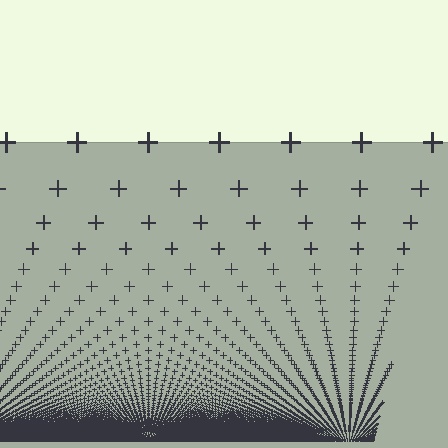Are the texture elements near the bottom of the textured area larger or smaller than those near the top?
Smaller. The gradient is inverted — elements near the bottom are smaller and denser.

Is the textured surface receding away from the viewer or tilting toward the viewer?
The surface appears to tilt toward the viewer. Texture elements get larger and sparser toward the top.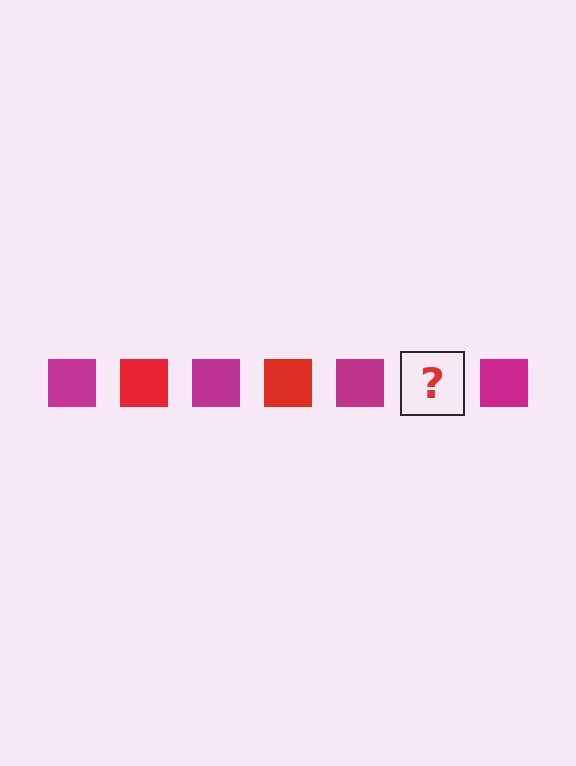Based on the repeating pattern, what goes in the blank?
The blank should be a red square.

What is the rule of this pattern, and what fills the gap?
The rule is that the pattern cycles through magenta, red squares. The gap should be filled with a red square.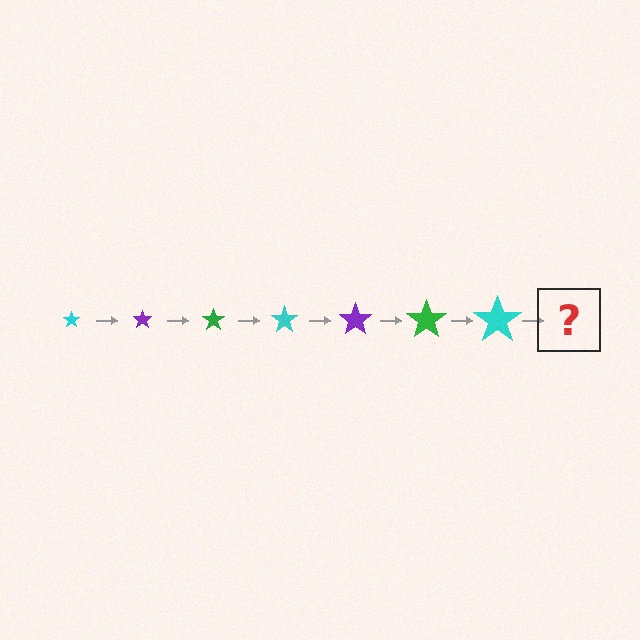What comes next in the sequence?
The next element should be a purple star, larger than the previous one.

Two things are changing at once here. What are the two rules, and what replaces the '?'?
The two rules are that the star grows larger each step and the color cycles through cyan, purple, and green. The '?' should be a purple star, larger than the previous one.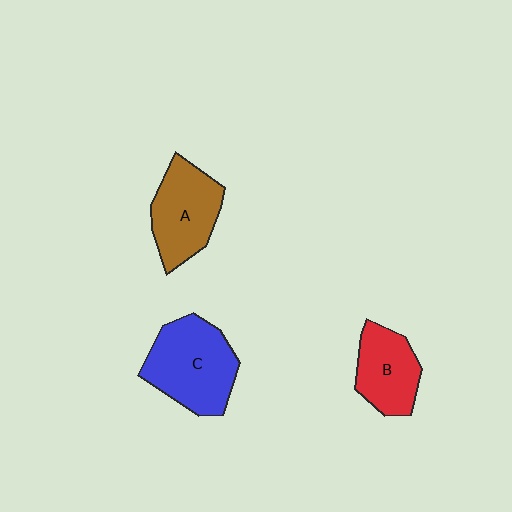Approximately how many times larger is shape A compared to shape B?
Approximately 1.2 times.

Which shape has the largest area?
Shape C (blue).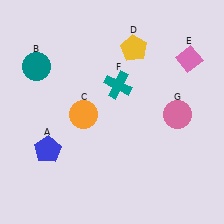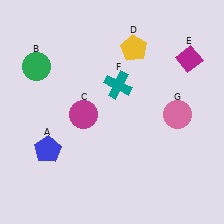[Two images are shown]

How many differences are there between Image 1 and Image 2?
There are 3 differences between the two images.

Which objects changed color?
B changed from teal to green. C changed from orange to magenta. E changed from pink to magenta.